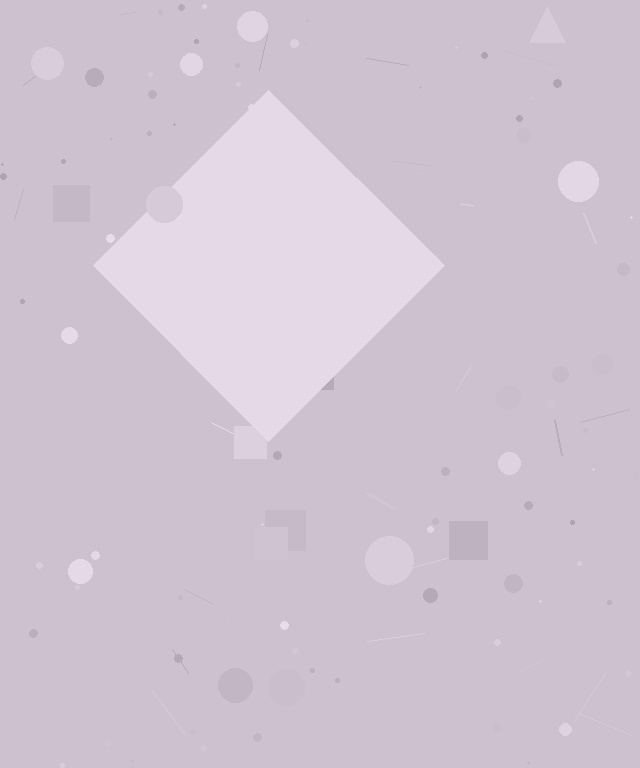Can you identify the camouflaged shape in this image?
The camouflaged shape is a diamond.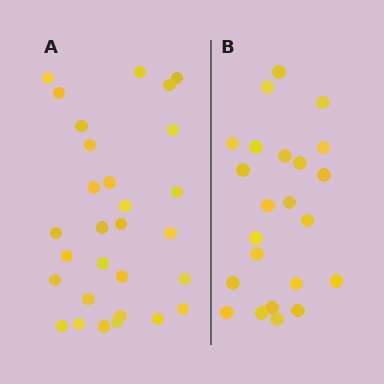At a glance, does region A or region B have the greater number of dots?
Region A (the left region) has more dots.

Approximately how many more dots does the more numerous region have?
Region A has about 6 more dots than region B.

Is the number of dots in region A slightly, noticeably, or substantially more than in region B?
Region A has noticeably more, but not dramatically so. The ratio is roughly 1.3 to 1.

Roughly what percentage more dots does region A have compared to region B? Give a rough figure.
About 25% more.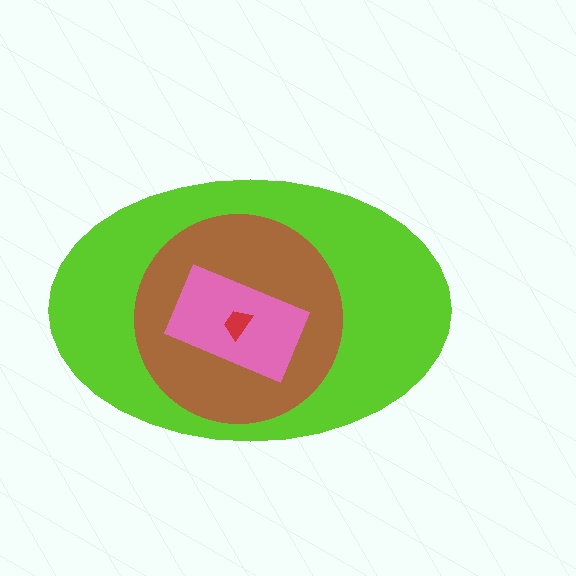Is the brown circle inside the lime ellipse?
Yes.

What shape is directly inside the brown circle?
The pink rectangle.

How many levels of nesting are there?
4.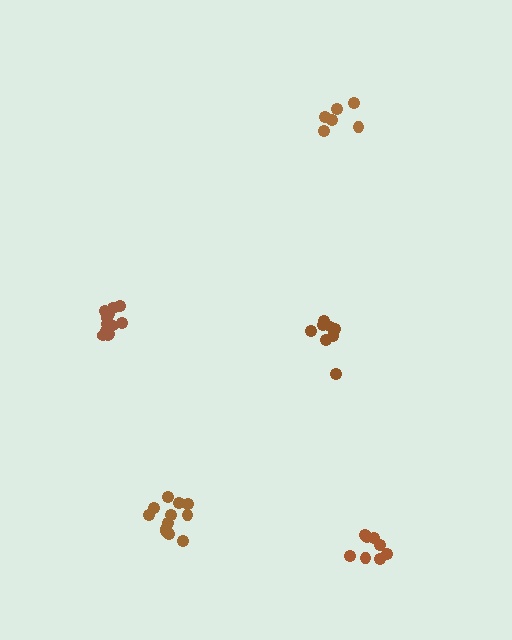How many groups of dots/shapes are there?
There are 5 groups.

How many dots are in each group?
Group 1: 8 dots, Group 2: 6 dots, Group 3: 8 dots, Group 4: 12 dots, Group 5: 12 dots (46 total).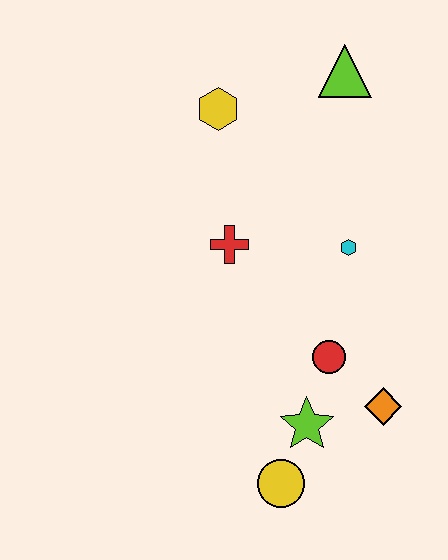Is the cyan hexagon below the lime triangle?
Yes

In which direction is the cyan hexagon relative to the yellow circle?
The cyan hexagon is above the yellow circle.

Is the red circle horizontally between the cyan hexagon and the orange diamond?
No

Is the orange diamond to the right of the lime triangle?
Yes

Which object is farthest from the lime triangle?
The yellow circle is farthest from the lime triangle.